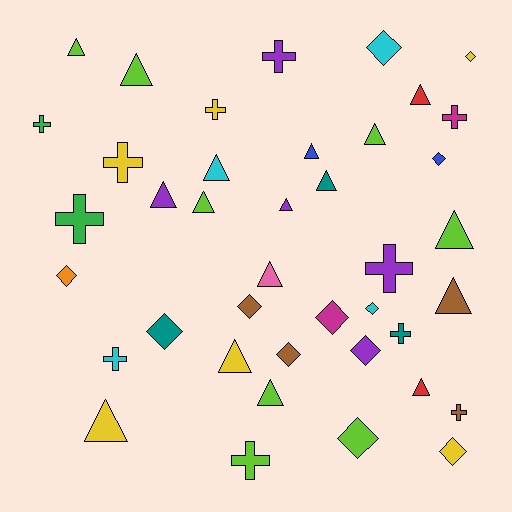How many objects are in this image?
There are 40 objects.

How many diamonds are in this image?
There are 12 diamonds.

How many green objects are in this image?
There are 2 green objects.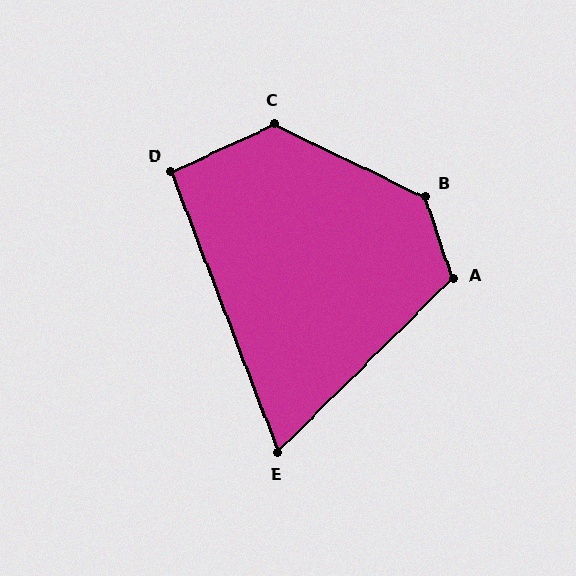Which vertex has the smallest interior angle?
E, at approximately 66 degrees.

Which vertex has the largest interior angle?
B, at approximately 134 degrees.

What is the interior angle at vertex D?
Approximately 94 degrees (approximately right).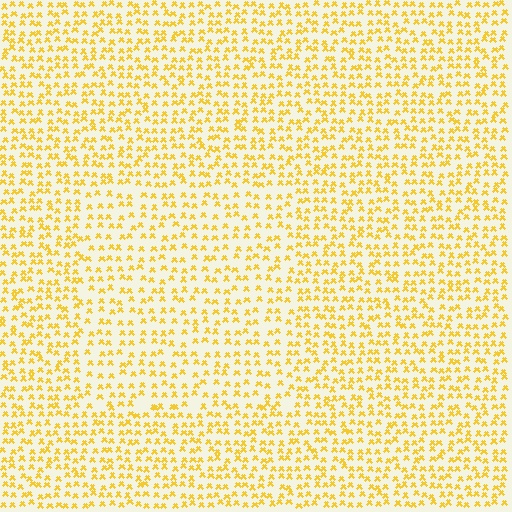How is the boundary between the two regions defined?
The boundary is defined by a change in element density (approximately 1.4x ratio). All elements are the same color, size, and shape.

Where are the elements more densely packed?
The elements are more densely packed outside the rectangle boundary.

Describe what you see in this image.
The image contains small yellow elements arranged at two different densities. A rectangle-shaped region is visible where the elements are less densely packed than the surrounding area.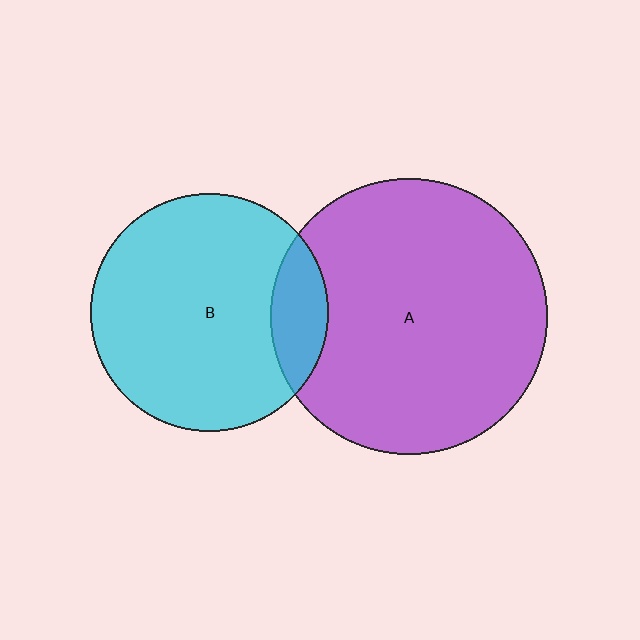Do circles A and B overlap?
Yes.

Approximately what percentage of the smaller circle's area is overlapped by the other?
Approximately 15%.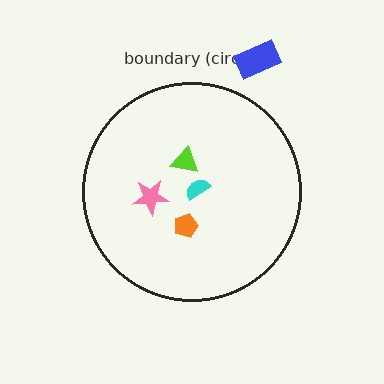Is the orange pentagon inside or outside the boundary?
Inside.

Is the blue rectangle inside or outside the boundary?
Outside.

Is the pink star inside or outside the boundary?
Inside.